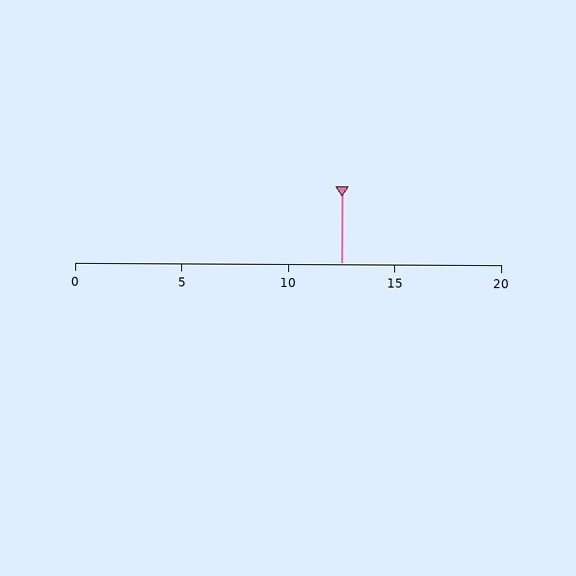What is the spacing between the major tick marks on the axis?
The major ticks are spaced 5 apart.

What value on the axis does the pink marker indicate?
The marker indicates approximately 12.5.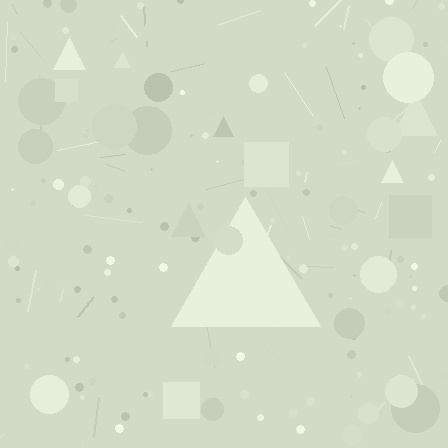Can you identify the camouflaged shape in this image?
The camouflaged shape is a triangle.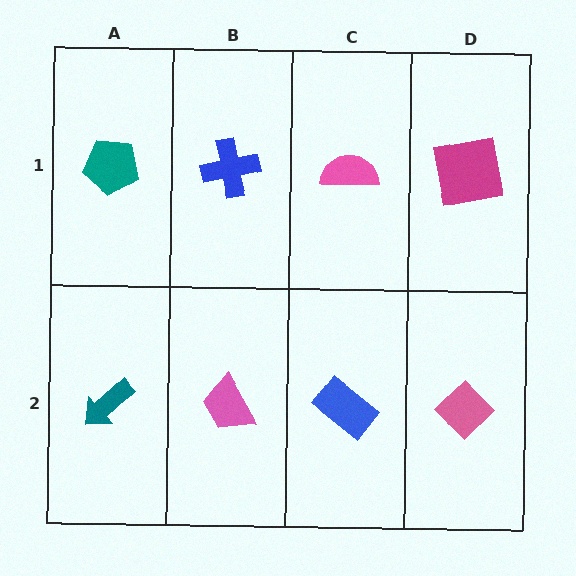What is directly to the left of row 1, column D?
A pink semicircle.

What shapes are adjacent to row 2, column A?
A teal pentagon (row 1, column A), a pink trapezoid (row 2, column B).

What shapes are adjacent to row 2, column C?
A pink semicircle (row 1, column C), a pink trapezoid (row 2, column B), a pink diamond (row 2, column D).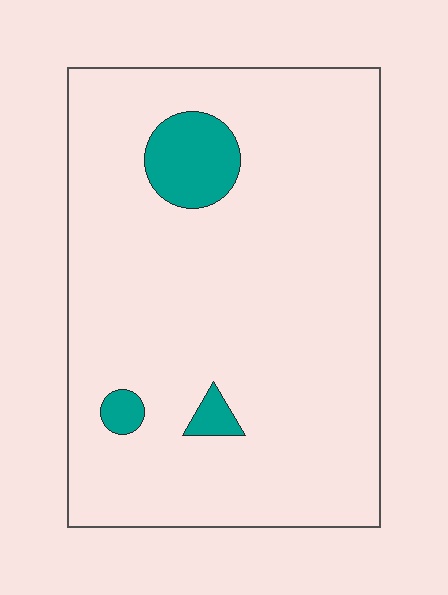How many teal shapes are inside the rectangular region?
3.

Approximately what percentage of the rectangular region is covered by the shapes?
Approximately 10%.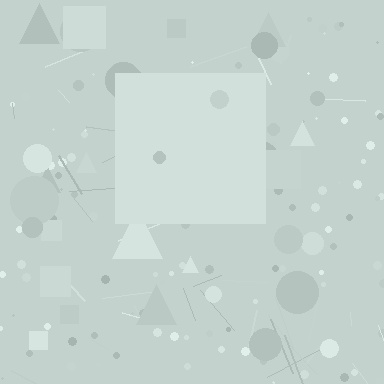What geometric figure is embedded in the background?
A square is embedded in the background.